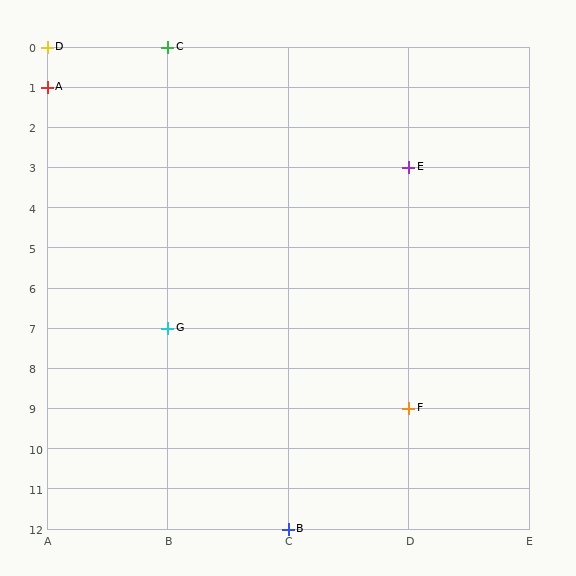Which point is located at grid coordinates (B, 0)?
Point C is at (B, 0).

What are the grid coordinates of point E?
Point E is at grid coordinates (D, 3).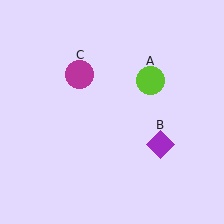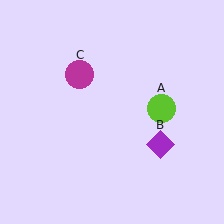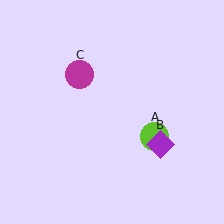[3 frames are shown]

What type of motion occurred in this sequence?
The lime circle (object A) rotated clockwise around the center of the scene.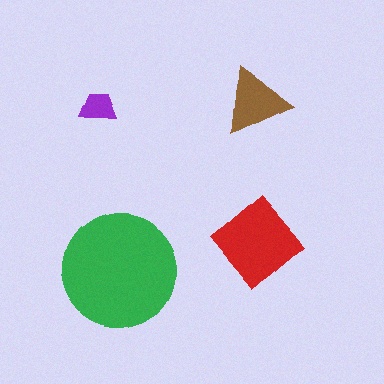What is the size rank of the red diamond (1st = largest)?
2nd.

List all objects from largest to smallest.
The green circle, the red diamond, the brown triangle, the purple trapezoid.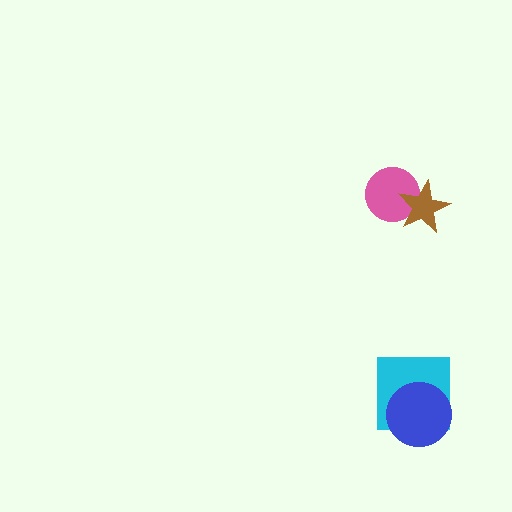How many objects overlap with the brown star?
1 object overlaps with the brown star.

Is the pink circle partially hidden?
Yes, it is partially covered by another shape.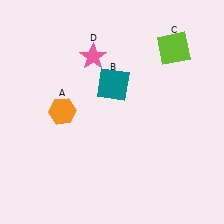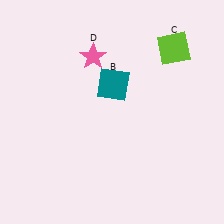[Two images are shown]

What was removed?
The orange hexagon (A) was removed in Image 2.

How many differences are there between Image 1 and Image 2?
There is 1 difference between the two images.